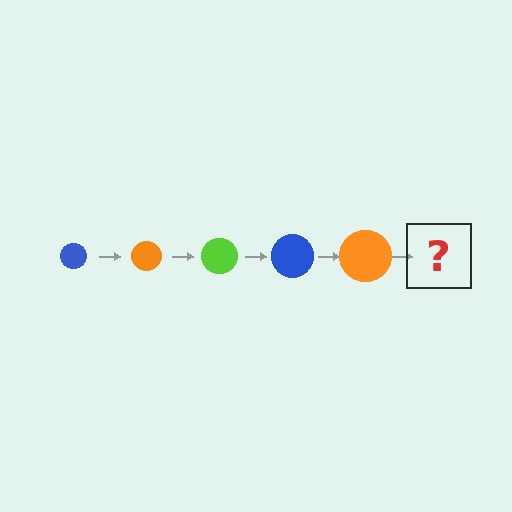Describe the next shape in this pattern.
It should be a lime circle, larger than the previous one.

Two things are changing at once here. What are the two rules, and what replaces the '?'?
The two rules are that the circle grows larger each step and the color cycles through blue, orange, and lime. The '?' should be a lime circle, larger than the previous one.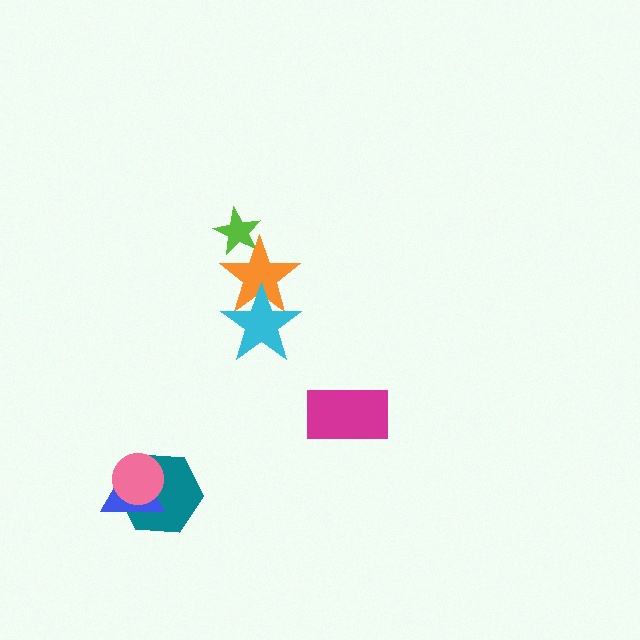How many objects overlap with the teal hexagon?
2 objects overlap with the teal hexagon.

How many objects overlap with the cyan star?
1 object overlaps with the cyan star.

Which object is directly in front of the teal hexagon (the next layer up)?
The blue triangle is directly in front of the teal hexagon.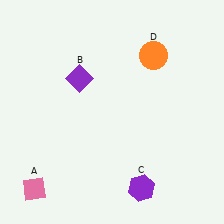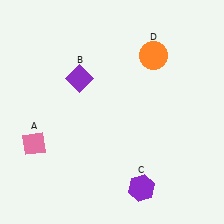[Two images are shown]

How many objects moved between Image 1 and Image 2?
1 object moved between the two images.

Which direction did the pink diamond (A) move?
The pink diamond (A) moved up.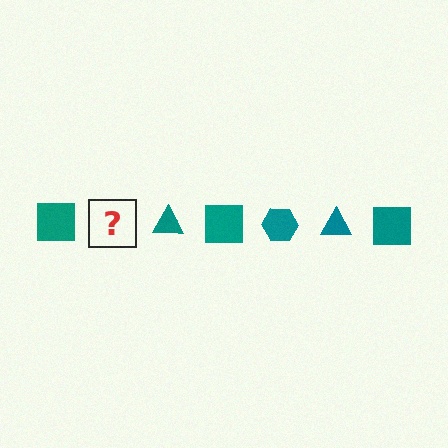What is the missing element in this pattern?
The missing element is a teal hexagon.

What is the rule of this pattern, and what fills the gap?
The rule is that the pattern cycles through square, hexagon, triangle shapes in teal. The gap should be filled with a teal hexagon.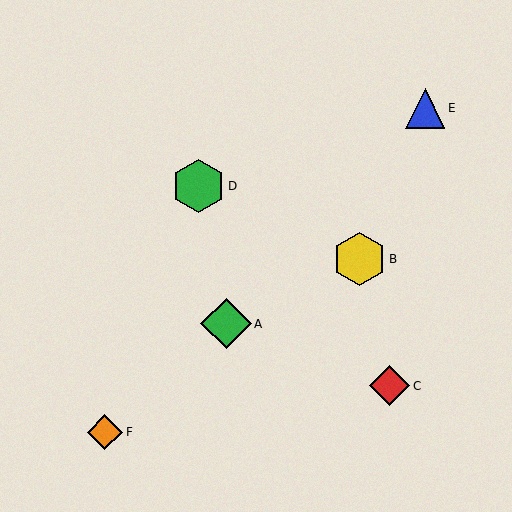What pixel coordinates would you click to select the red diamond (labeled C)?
Click at (390, 386) to select the red diamond C.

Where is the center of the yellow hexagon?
The center of the yellow hexagon is at (360, 259).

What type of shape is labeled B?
Shape B is a yellow hexagon.